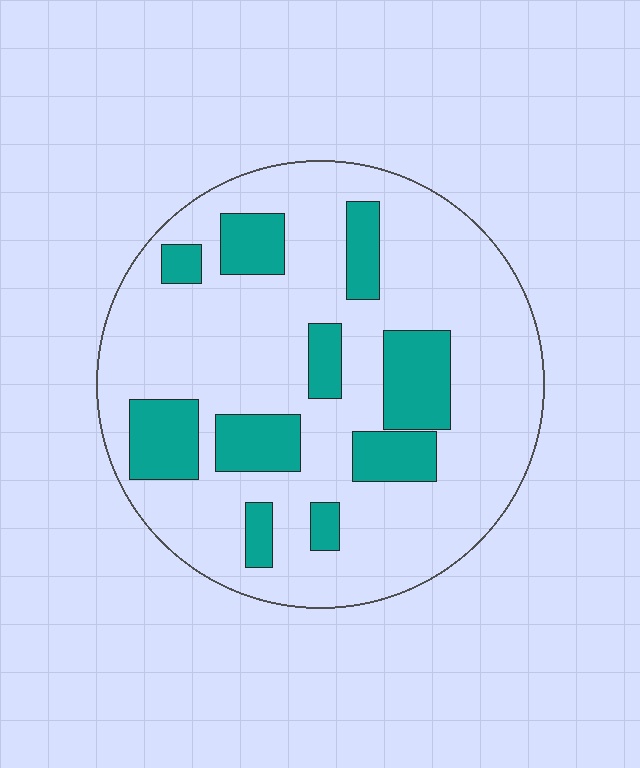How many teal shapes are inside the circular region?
10.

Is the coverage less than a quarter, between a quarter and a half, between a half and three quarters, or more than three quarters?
Less than a quarter.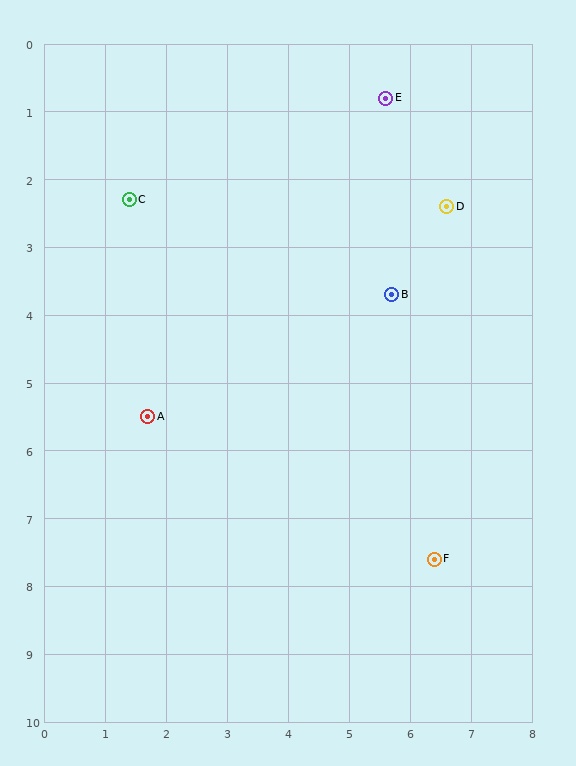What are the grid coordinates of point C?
Point C is at approximately (1.4, 2.3).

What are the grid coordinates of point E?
Point E is at approximately (5.6, 0.8).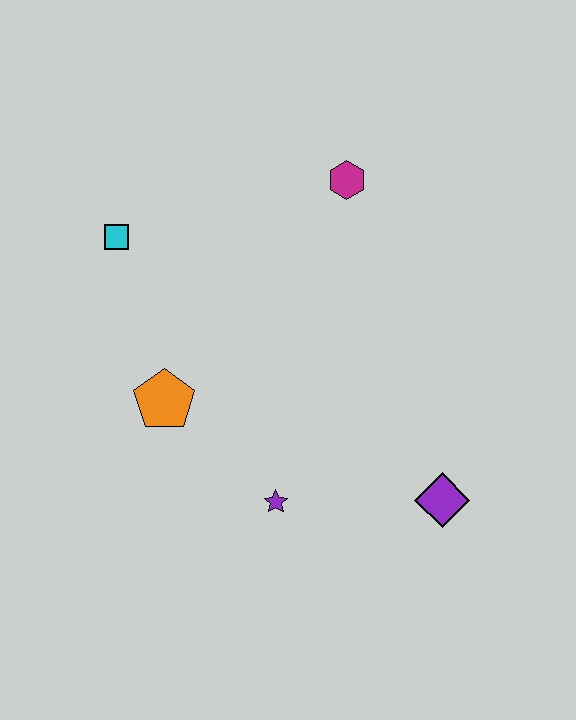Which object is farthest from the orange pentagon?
The purple diamond is farthest from the orange pentagon.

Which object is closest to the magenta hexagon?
The cyan square is closest to the magenta hexagon.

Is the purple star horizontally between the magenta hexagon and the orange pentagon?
Yes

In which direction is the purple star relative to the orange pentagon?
The purple star is to the right of the orange pentagon.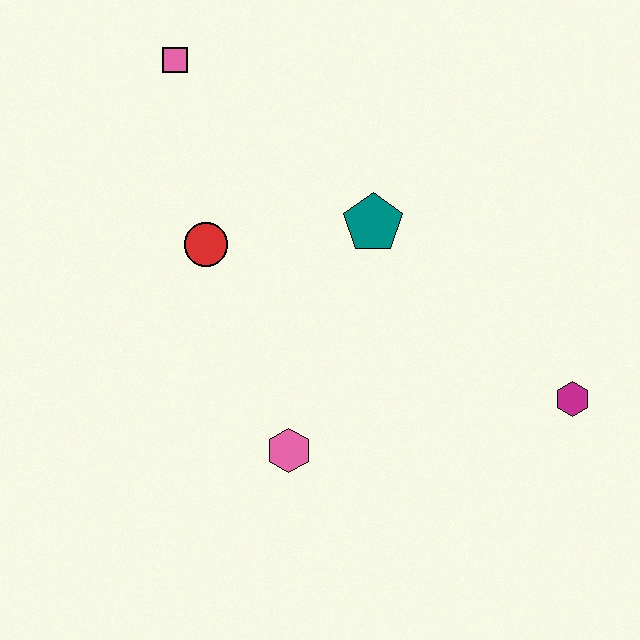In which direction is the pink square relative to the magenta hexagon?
The pink square is to the left of the magenta hexagon.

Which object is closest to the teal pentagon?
The red circle is closest to the teal pentagon.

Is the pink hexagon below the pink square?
Yes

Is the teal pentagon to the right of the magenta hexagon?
No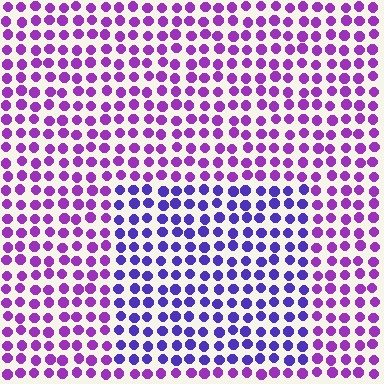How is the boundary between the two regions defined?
The boundary is defined purely by a slight shift in hue (about 34 degrees). Spacing, size, and orientation are identical on both sides.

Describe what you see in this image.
The image is filled with small purple elements in a uniform arrangement. A rectangle-shaped region is visible where the elements are tinted to a slightly different hue, forming a subtle color boundary.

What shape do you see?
I see a rectangle.